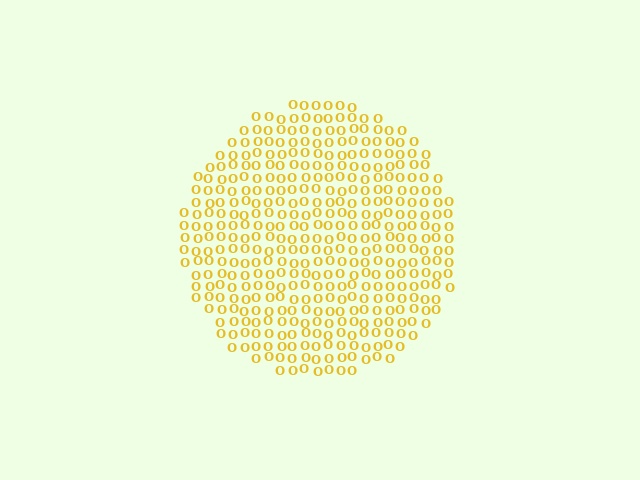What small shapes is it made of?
It is made of small letter O's.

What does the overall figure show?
The overall figure shows a circle.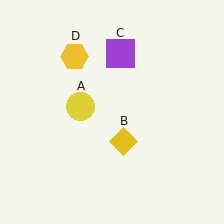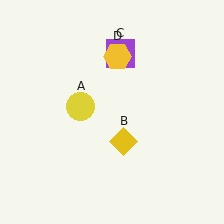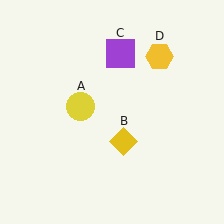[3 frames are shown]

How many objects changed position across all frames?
1 object changed position: yellow hexagon (object D).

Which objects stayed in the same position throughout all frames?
Yellow circle (object A) and yellow diamond (object B) and purple square (object C) remained stationary.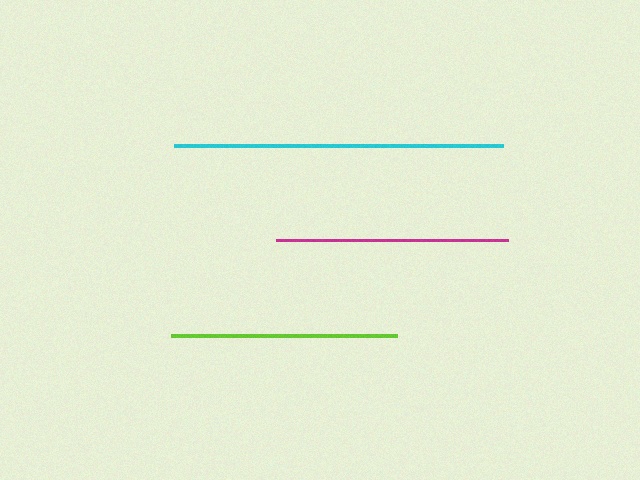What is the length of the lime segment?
The lime segment is approximately 226 pixels long.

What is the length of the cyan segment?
The cyan segment is approximately 329 pixels long.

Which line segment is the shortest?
The lime line is the shortest at approximately 226 pixels.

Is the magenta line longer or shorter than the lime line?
The magenta line is longer than the lime line.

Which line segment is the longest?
The cyan line is the longest at approximately 329 pixels.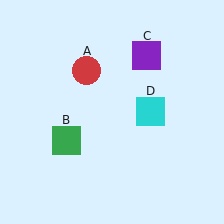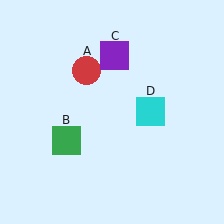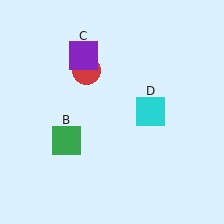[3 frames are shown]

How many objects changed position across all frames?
1 object changed position: purple square (object C).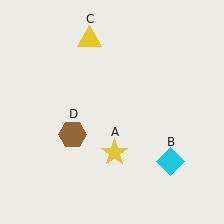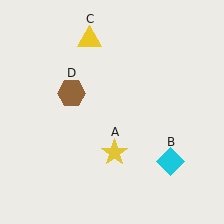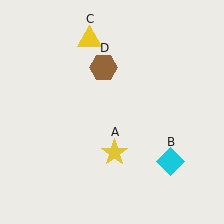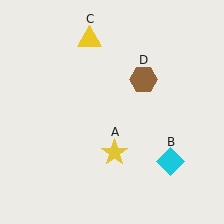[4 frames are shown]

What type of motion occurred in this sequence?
The brown hexagon (object D) rotated clockwise around the center of the scene.